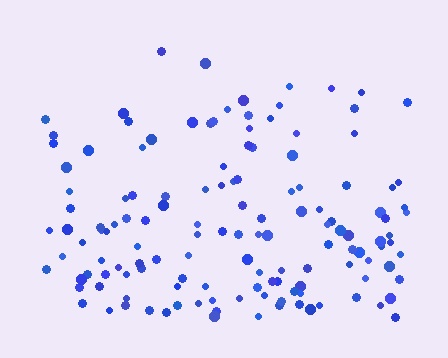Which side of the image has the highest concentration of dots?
The bottom.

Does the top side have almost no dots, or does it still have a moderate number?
Still a moderate number, just noticeably fewer than the bottom.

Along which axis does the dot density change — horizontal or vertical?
Vertical.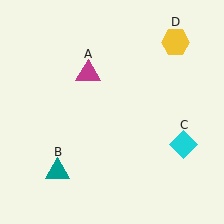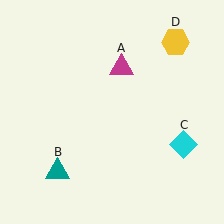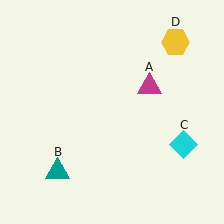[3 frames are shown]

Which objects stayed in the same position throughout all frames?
Teal triangle (object B) and cyan diamond (object C) and yellow hexagon (object D) remained stationary.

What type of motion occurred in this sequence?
The magenta triangle (object A) rotated clockwise around the center of the scene.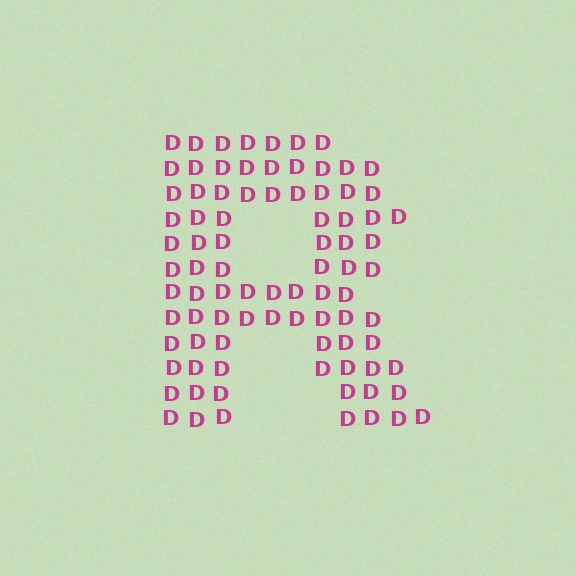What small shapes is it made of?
It is made of small letter D's.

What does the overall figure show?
The overall figure shows the letter R.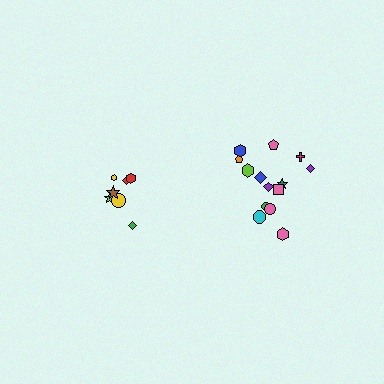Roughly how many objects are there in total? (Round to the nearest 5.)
Roughly 20 objects in total.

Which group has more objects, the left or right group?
The right group.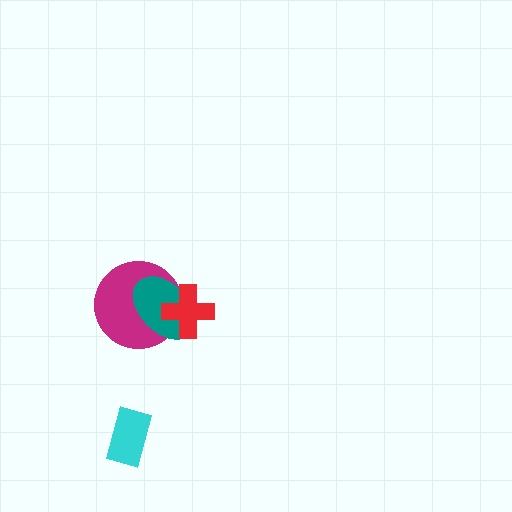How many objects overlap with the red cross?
2 objects overlap with the red cross.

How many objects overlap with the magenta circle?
2 objects overlap with the magenta circle.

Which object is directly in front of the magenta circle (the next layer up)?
The teal ellipse is directly in front of the magenta circle.